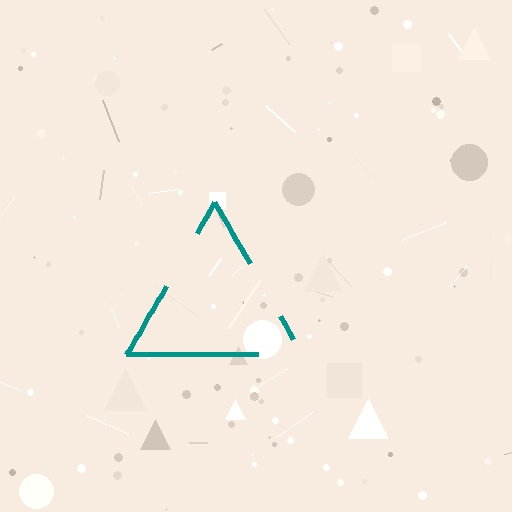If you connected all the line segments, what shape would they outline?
They would outline a triangle.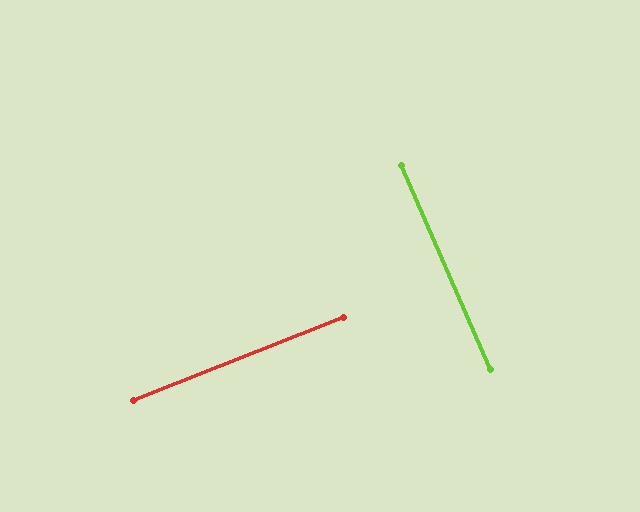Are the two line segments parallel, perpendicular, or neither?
Perpendicular — they meet at approximately 88°.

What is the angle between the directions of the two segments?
Approximately 88 degrees.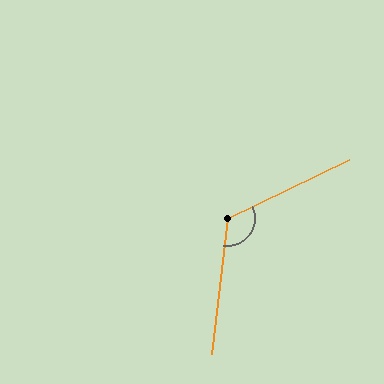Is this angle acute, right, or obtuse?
It is obtuse.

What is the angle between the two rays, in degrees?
Approximately 122 degrees.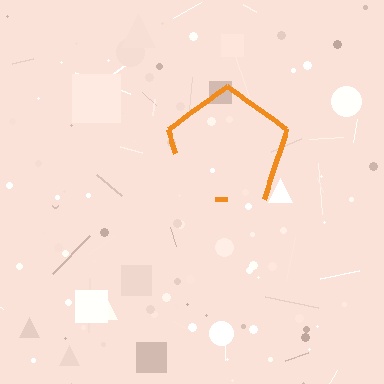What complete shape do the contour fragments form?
The contour fragments form a pentagon.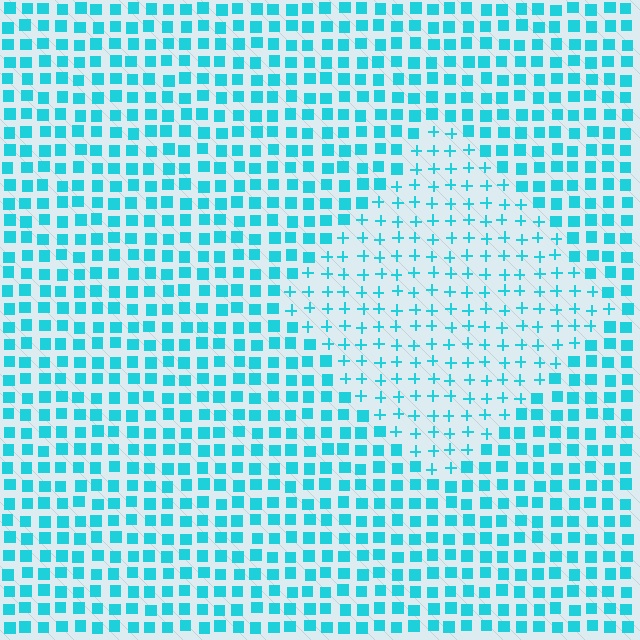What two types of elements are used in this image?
The image uses plus signs inside the diamond region and squares outside it.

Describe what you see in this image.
The image is filled with small cyan elements arranged in a uniform grid. A diamond-shaped region contains plus signs, while the surrounding area contains squares. The boundary is defined purely by the change in element shape.